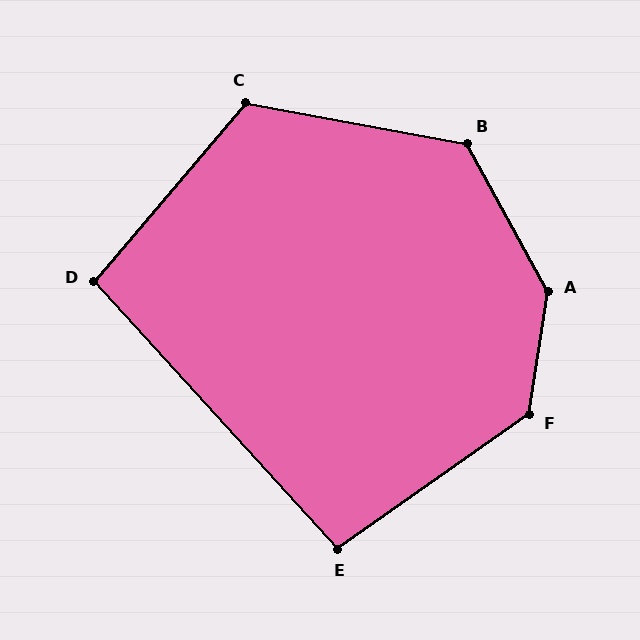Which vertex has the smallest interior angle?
D, at approximately 97 degrees.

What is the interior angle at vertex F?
Approximately 134 degrees (obtuse).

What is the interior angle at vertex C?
Approximately 120 degrees (obtuse).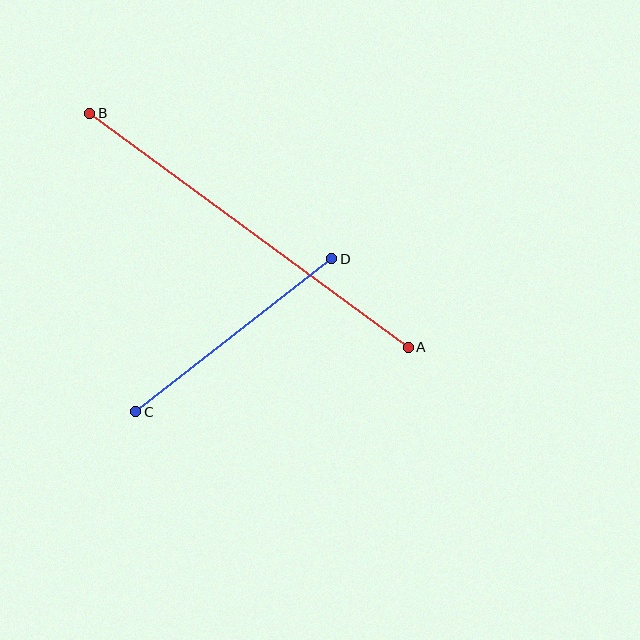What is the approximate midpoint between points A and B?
The midpoint is at approximately (249, 230) pixels.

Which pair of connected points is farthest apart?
Points A and B are farthest apart.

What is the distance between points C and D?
The distance is approximately 249 pixels.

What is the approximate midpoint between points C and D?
The midpoint is at approximately (234, 335) pixels.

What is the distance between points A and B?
The distance is approximately 396 pixels.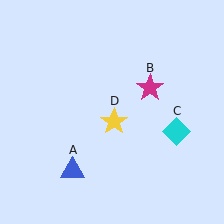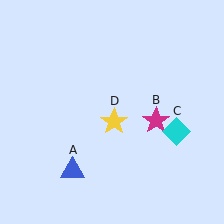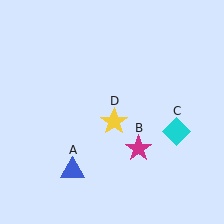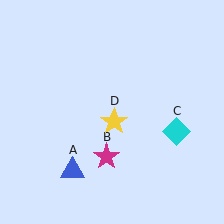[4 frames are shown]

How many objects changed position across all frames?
1 object changed position: magenta star (object B).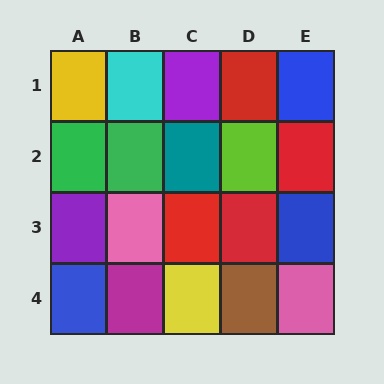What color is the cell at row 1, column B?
Cyan.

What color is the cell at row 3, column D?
Red.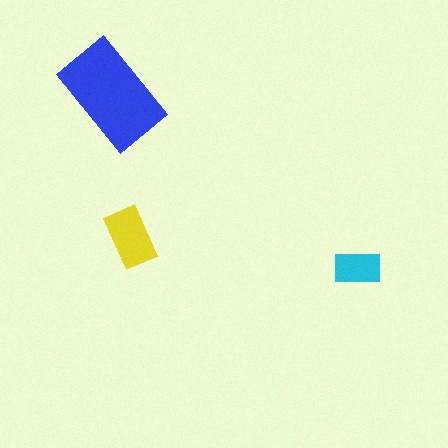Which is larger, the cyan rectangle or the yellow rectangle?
The yellow one.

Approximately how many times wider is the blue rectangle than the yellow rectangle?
About 2 times wider.